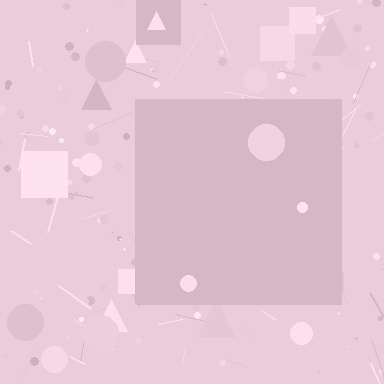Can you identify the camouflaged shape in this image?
The camouflaged shape is a square.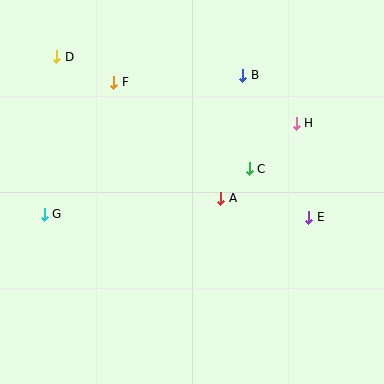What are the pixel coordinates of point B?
Point B is at (243, 75).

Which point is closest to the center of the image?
Point A at (221, 198) is closest to the center.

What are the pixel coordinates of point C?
Point C is at (249, 169).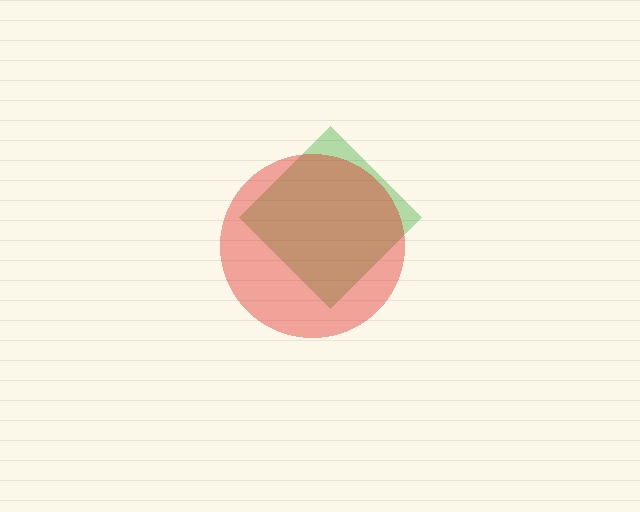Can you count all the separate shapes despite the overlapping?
Yes, there are 2 separate shapes.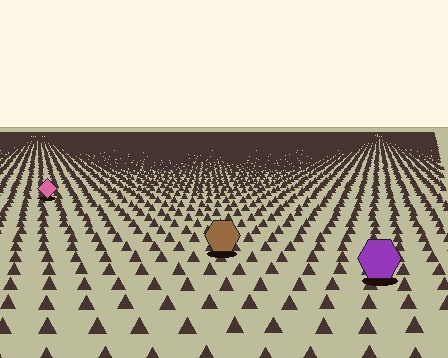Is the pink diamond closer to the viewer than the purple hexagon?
No. The purple hexagon is closer — you can tell from the texture gradient: the ground texture is coarser near it.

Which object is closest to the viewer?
The purple hexagon is closest. The texture marks near it are larger and more spread out.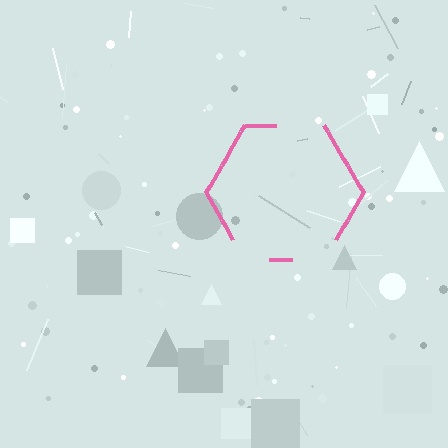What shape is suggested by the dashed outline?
The dashed outline suggests a hexagon.